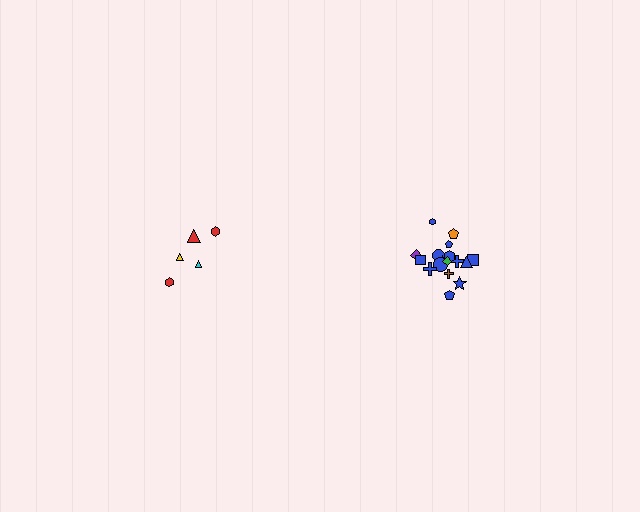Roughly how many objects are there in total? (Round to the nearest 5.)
Roughly 25 objects in total.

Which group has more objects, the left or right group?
The right group.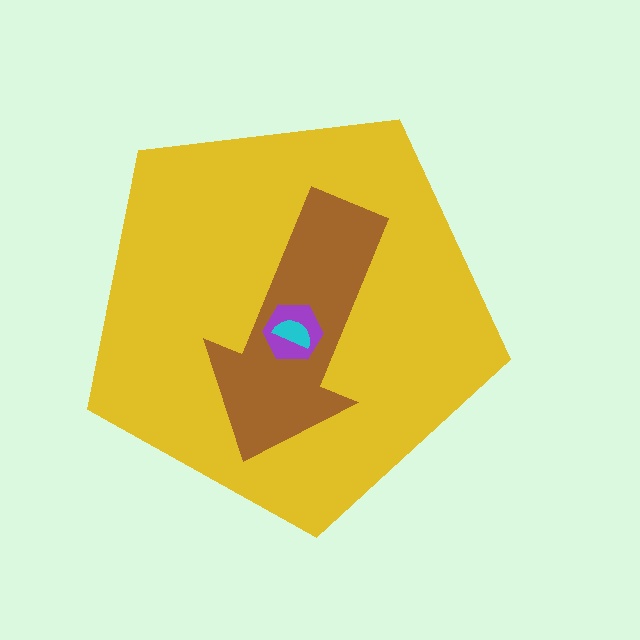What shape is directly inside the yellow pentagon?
The brown arrow.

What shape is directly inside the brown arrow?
The purple hexagon.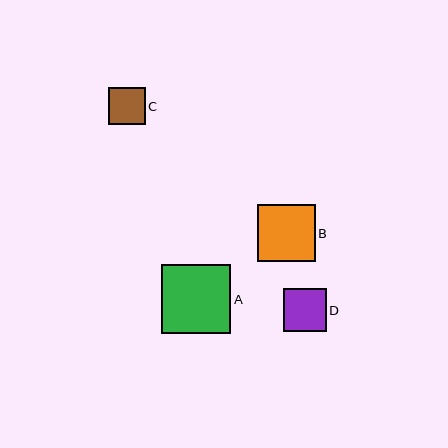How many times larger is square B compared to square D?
Square B is approximately 1.3 times the size of square D.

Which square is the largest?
Square A is the largest with a size of approximately 69 pixels.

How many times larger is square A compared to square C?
Square A is approximately 1.9 times the size of square C.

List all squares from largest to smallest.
From largest to smallest: A, B, D, C.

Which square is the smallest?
Square C is the smallest with a size of approximately 36 pixels.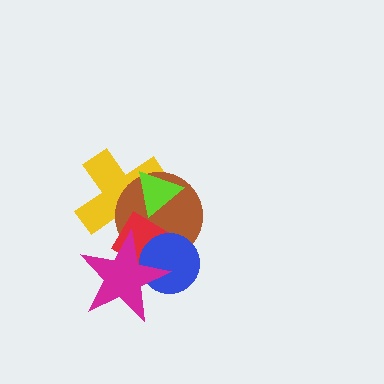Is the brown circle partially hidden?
Yes, it is partially covered by another shape.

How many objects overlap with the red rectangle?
4 objects overlap with the red rectangle.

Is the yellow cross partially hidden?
Yes, it is partially covered by another shape.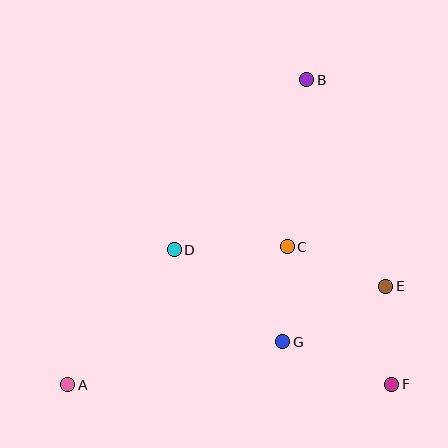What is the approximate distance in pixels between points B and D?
The distance between B and D is approximately 215 pixels.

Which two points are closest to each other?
Points C and G are closest to each other.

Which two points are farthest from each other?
Points A and B are farthest from each other.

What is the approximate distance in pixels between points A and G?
The distance between A and G is approximately 219 pixels.